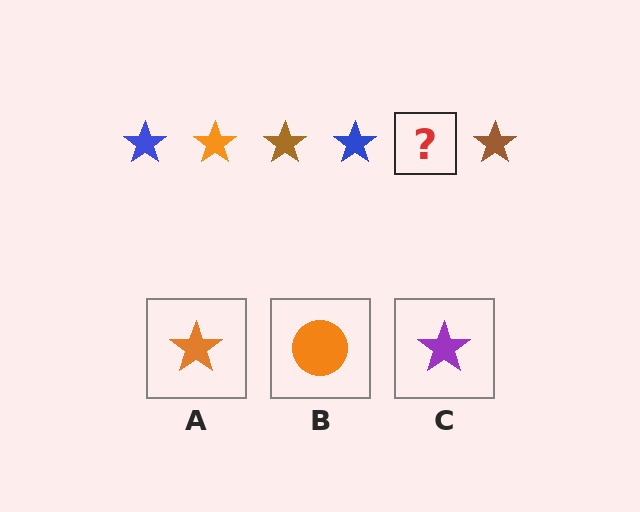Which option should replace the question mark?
Option A.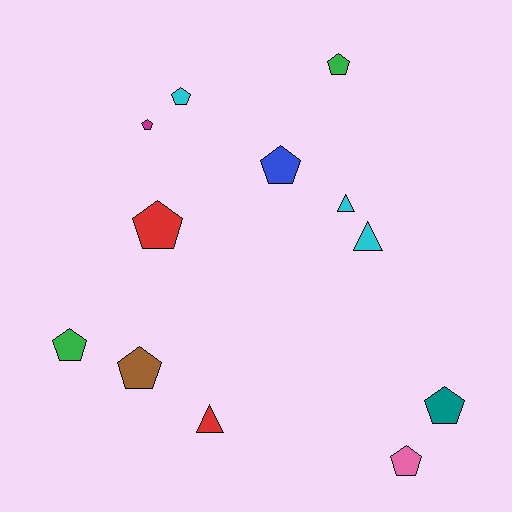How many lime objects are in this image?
There are no lime objects.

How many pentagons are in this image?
There are 9 pentagons.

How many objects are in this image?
There are 12 objects.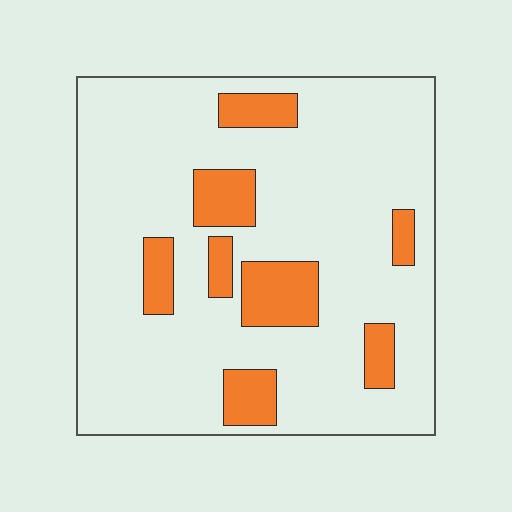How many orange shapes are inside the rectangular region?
8.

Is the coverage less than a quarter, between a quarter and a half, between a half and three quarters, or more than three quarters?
Less than a quarter.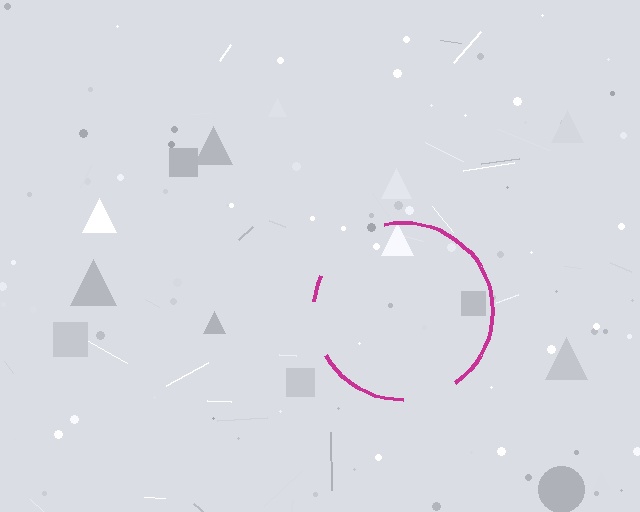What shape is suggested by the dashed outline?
The dashed outline suggests a circle.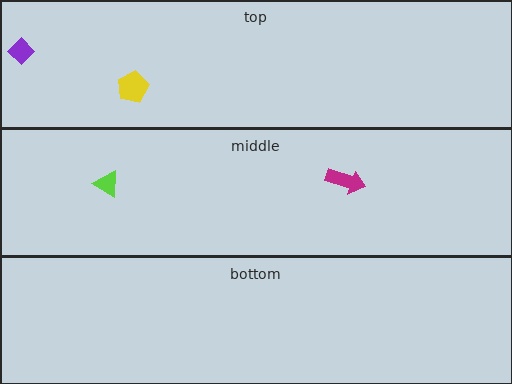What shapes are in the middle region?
The lime triangle, the magenta arrow.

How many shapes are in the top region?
2.